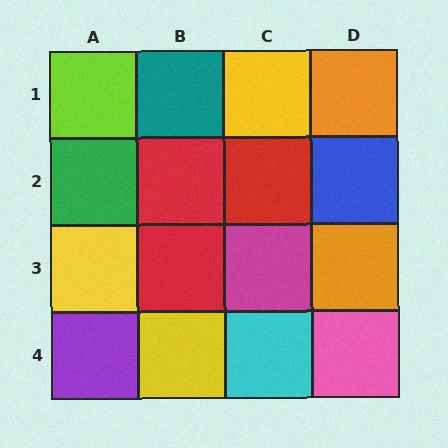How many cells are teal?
1 cell is teal.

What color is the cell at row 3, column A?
Yellow.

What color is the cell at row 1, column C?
Yellow.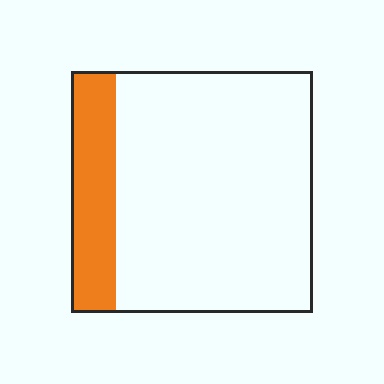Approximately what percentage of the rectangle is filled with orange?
Approximately 20%.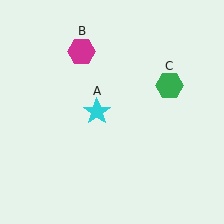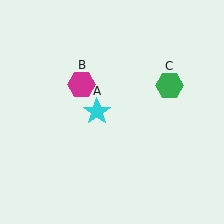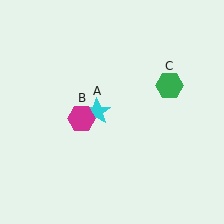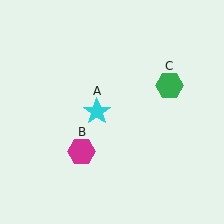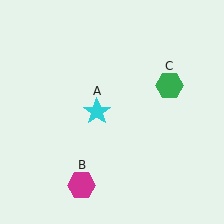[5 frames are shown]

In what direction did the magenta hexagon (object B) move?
The magenta hexagon (object B) moved down.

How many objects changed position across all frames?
1 object changed position: magenta hexagon (object B).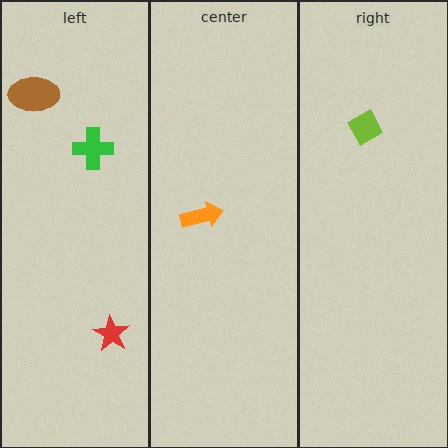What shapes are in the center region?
The orange arrow.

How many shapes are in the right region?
1.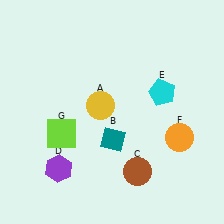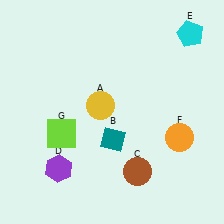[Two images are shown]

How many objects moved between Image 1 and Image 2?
1 object moved between the two images.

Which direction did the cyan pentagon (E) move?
The cyan pentagon (E) moved up.